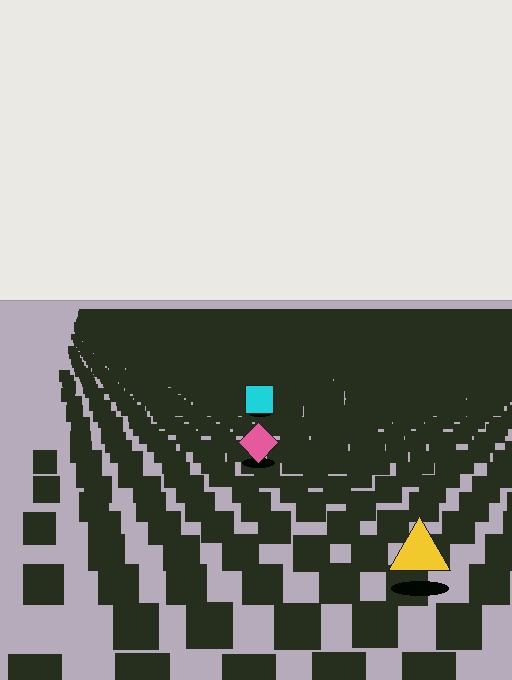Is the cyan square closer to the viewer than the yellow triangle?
No. The yellow triangle is closer — you can tell from the texture gradient: the ground texture is coarser near it.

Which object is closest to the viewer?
The yellow triangle is closest. The texture marks near it are larger and more spread out.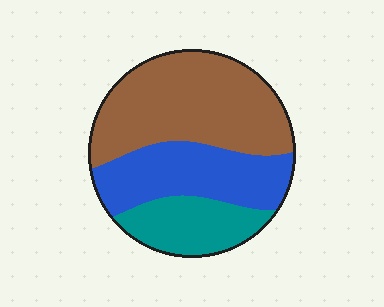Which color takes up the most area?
Brown, at roughly 50%.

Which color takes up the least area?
Teal, at roughly 20%.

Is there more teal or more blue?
Blue.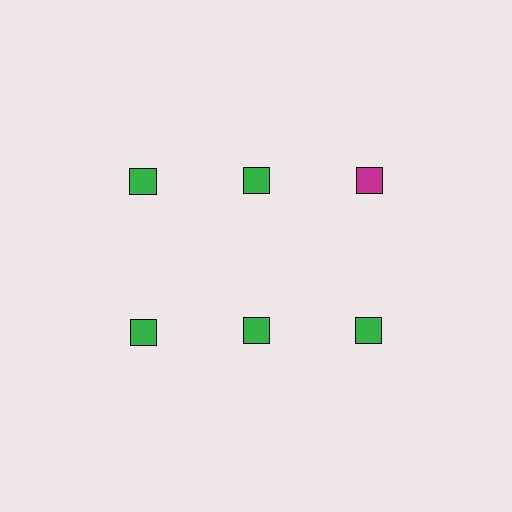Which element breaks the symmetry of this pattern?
The magenta square in the top row, center column breaks the symmetry. All other shapes are green squares.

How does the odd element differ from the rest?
It has a different color: magenta instead of green.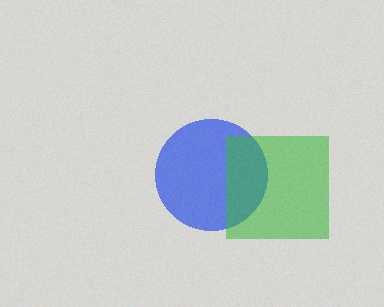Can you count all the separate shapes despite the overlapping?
Yes, there are 2 separate shapes.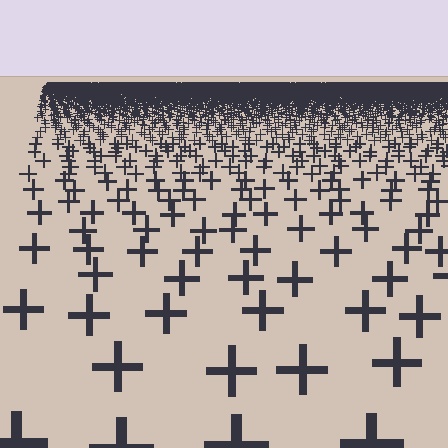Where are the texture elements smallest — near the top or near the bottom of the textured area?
Near the top.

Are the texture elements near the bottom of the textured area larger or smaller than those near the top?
Larger. Near the bottom, elements are closer to the viewer and appear at a bigger on-screen size.